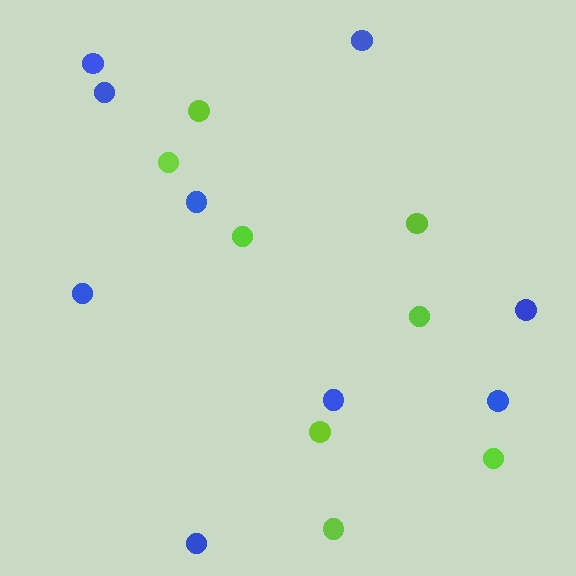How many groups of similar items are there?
There are 2 groups: one group of lime circles (8) and one group of blue circles (9).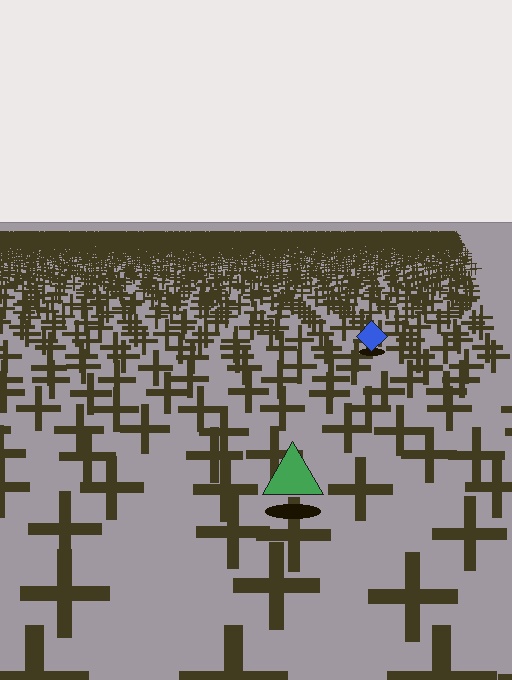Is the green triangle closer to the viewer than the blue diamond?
Yes. The green triangle is closer — you can tell from the texture gradient: the ground texture is coarser near it.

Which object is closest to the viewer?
The green triangle is closest. The texture marks near it are larger and more spread out.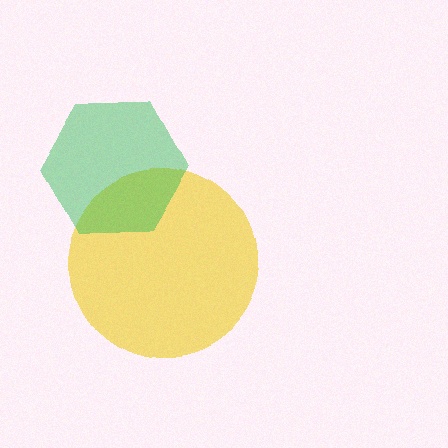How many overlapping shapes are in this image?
There are 2 overlapping shapes in the image.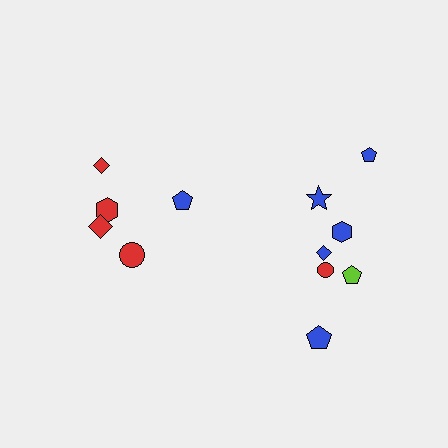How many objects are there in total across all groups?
There are 12 objects.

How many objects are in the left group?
There are 5 objects.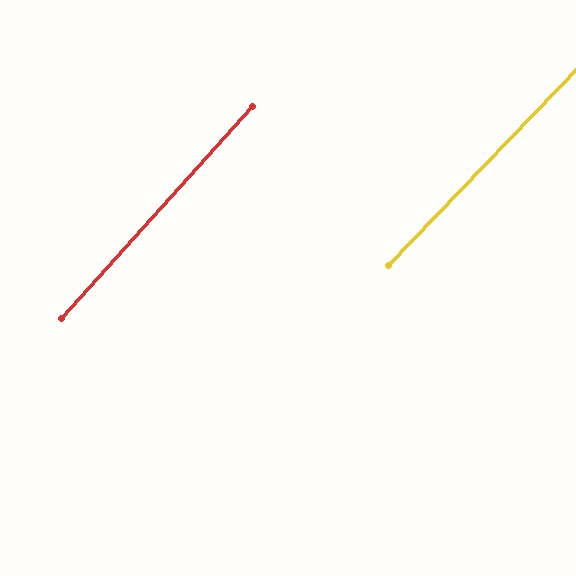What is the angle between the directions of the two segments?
Approximately 2 degrees.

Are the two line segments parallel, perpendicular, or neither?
Parallel — their directions differ by only 1.8°.